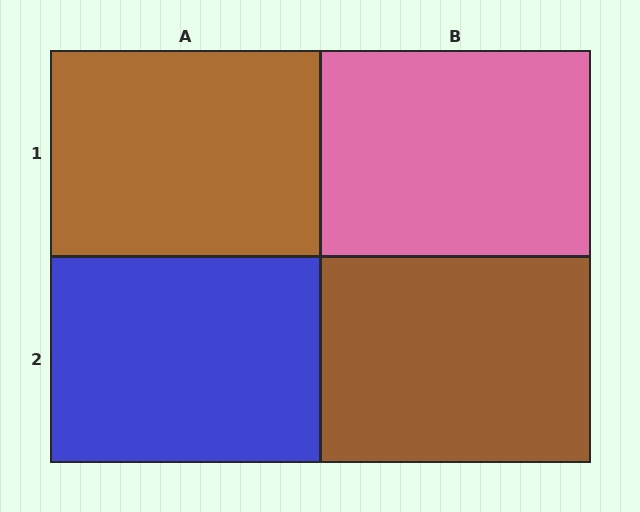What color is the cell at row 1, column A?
Brown.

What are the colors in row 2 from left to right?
Blue, brown.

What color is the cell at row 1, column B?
Pink.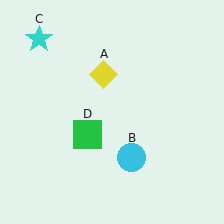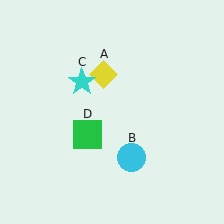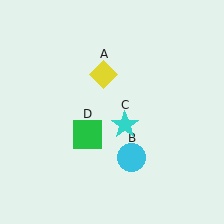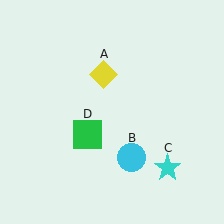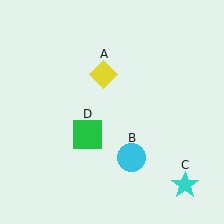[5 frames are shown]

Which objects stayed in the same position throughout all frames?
Yellow diamond (object A) and cyan circle (object B) and green square (object D) remained stationary.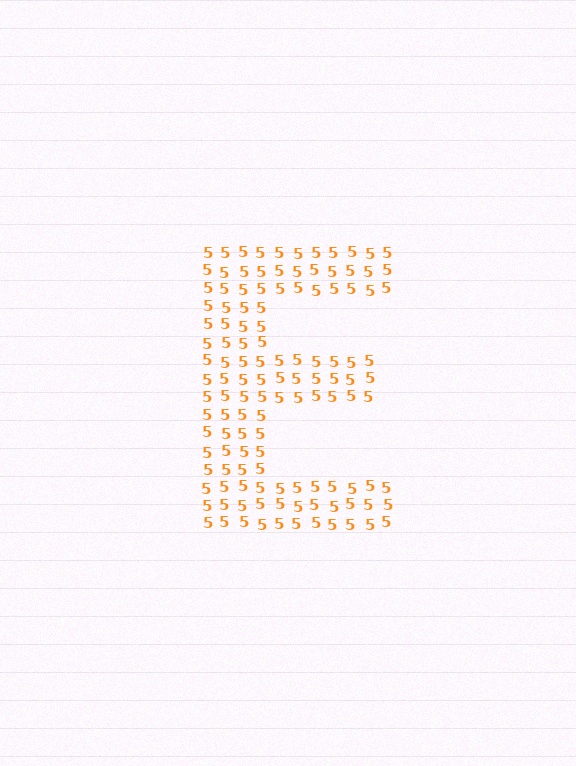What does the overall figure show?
The overall figure shows the letter E.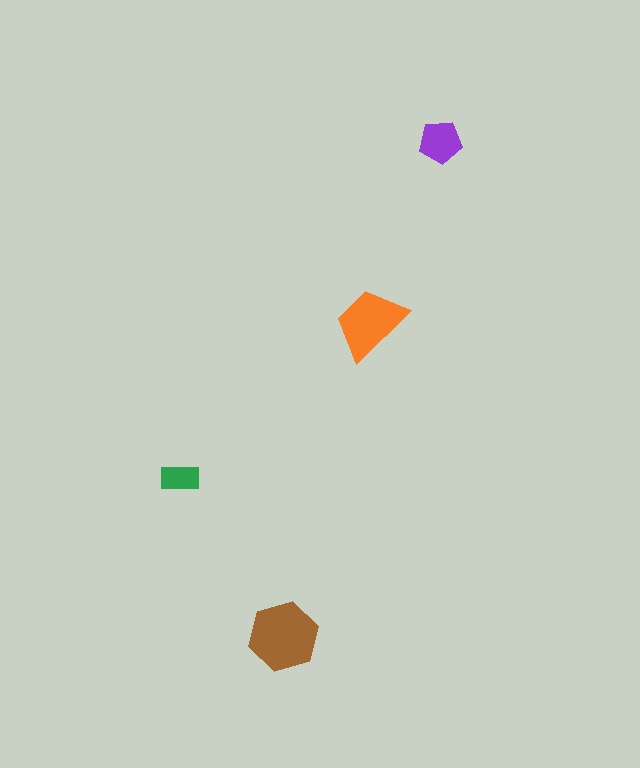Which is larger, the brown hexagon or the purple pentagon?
The brown hexagon.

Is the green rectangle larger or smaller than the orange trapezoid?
Smaller.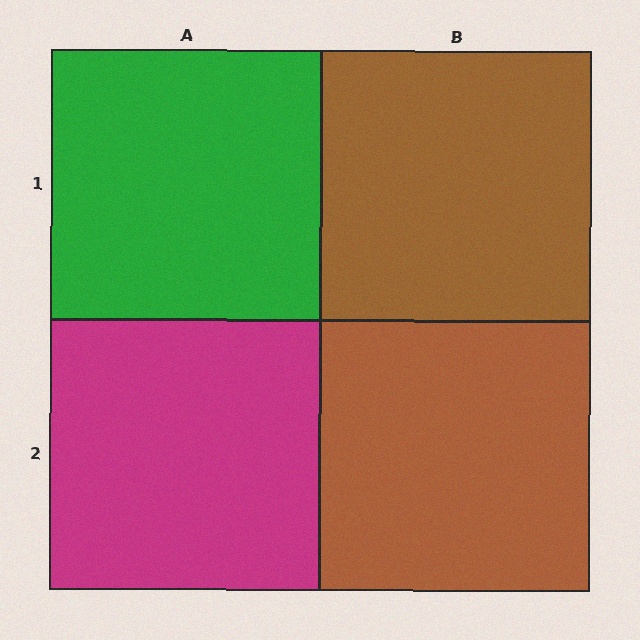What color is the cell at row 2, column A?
Magenta.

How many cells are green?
1 cell is green.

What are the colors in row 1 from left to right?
Green, brown.